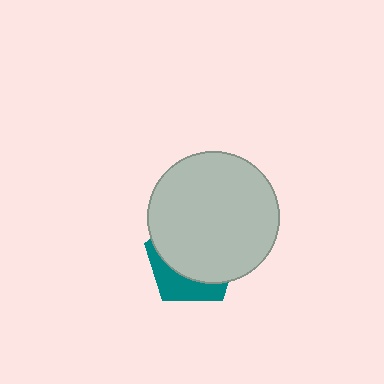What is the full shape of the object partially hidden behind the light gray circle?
The partially hidden object is a teal pentagon.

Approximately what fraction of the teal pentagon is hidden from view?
Roughly 69% of the teal pentagon is hidden behind the light gray circle.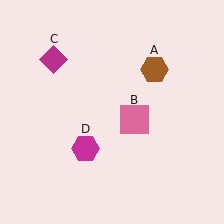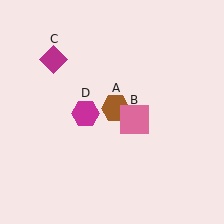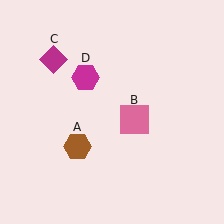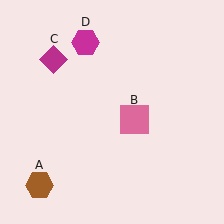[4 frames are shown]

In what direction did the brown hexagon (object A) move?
The brown hexagon (object A) moved down and to the left.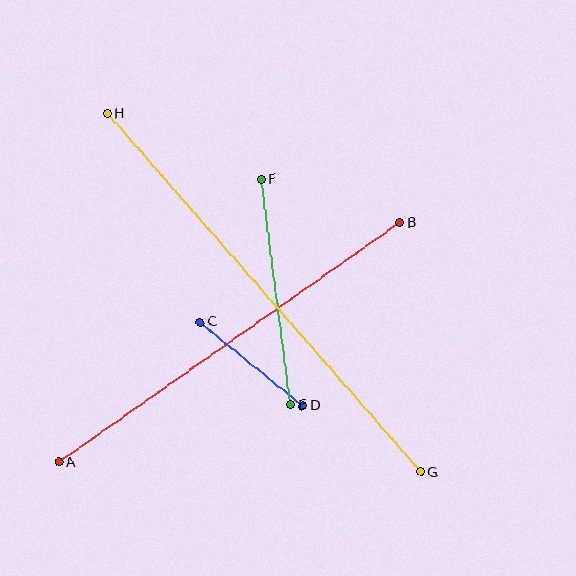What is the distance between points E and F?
The distance is approximately 228 pixels.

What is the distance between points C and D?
The distance is approximately 132 pixels.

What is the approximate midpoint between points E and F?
The midpoint is at approximately (276, 292) pixels.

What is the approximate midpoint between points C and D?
The midpoint is at approximately (252, 364) pixels.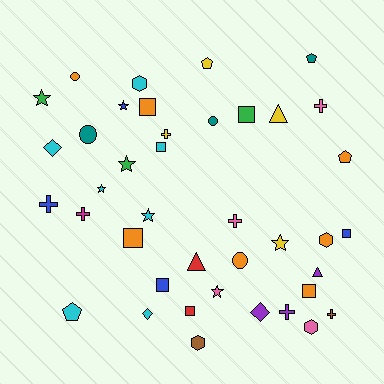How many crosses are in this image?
There are 7 crosses.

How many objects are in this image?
There are 40 objects.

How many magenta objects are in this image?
There is 1 magenta object.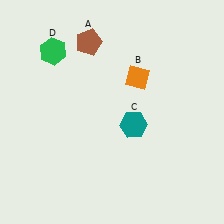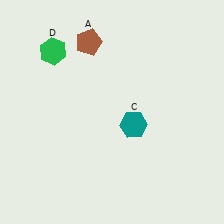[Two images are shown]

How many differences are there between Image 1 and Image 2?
There is 1 difference between the two images.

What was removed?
The orange diamond (B) was removed in Image 2.